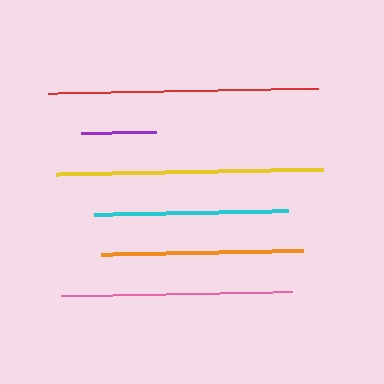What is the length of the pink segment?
The pink segment is approximately 231 pixels long.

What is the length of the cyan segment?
The cyan segment is approximately 194 pixels long.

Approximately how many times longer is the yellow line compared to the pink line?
The yellow line is approximately 1.2 times the length of the pink line.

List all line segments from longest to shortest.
From longest to shortest: red, yellow, pink, orange, cyan, purple.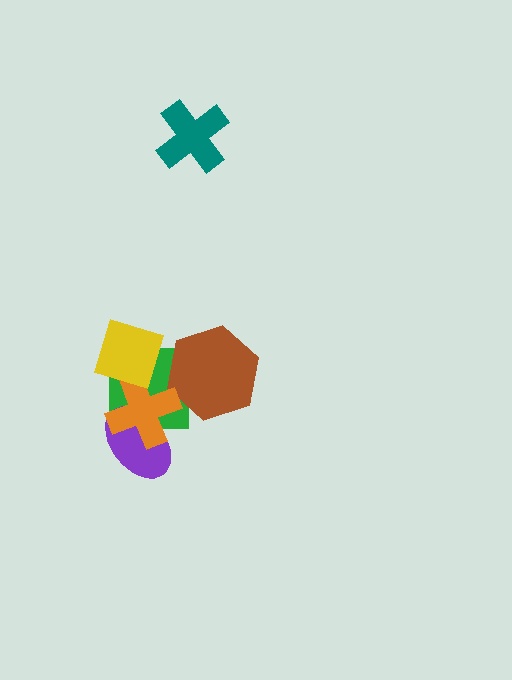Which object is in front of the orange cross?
The yellow diamond is in front of the orange cross.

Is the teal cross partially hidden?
No, no other shape covers it.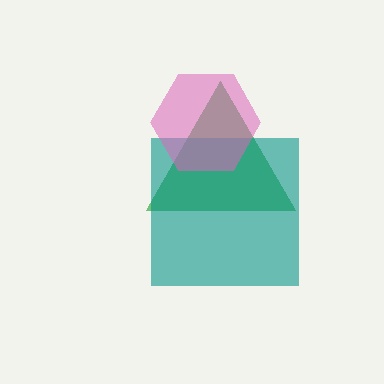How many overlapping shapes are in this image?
There are 3 overlapping shapes in the image.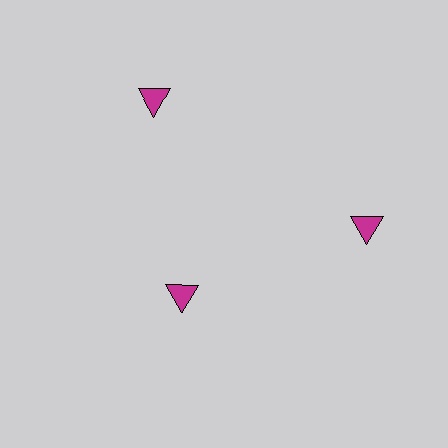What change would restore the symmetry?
The symmetry would be restored by moving it outward, back onto the ring so that all 3 triangles sit at equal angles and equal distance from the center.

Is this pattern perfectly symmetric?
No. The 3 magenta triangles are arranged in a ring, but one element near the 7 o'clock position is pulled inward toward the center, breaking the 3-fold rotational symmetry.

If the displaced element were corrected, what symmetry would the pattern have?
It would have 3-fold rotational symmetry — the pattern would map onto itself every 120 degrees.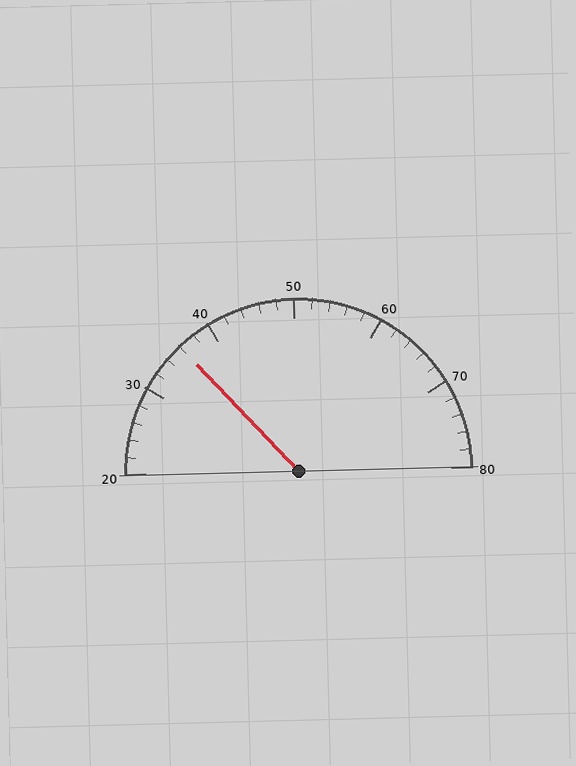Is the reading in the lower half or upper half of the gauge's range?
The reading is in the lower half of the range (20 to 80).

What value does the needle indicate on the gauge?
The needle indicates approximately 36.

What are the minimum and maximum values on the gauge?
The gauge ranges from 20 to 80.